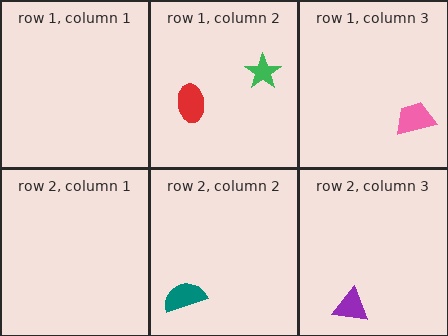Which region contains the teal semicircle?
The row 2, column 2 region.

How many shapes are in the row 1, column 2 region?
2.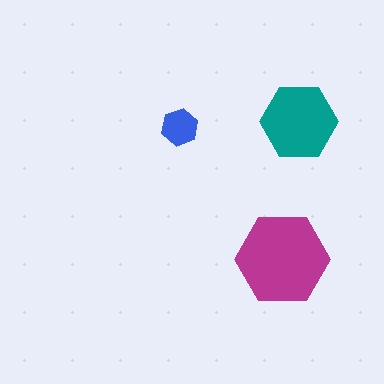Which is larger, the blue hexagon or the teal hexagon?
The teal one.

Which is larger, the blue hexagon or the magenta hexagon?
The magenta one.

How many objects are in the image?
There are 3 objects in the image.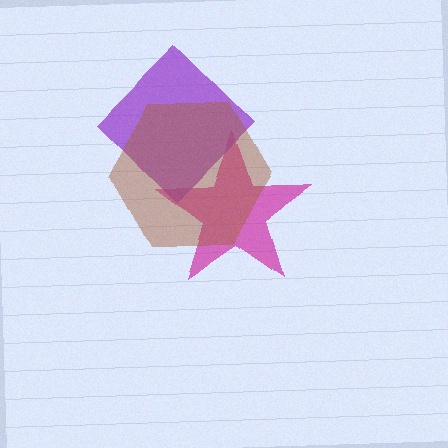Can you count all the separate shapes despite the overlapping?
Yes, there are 3 separate shapes.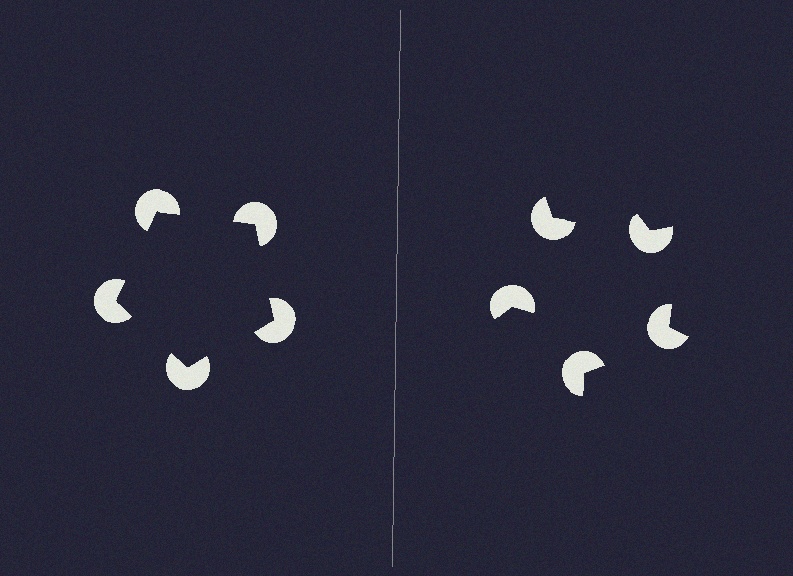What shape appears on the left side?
An illusory pentagon.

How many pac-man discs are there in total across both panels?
10 — 5 on each side.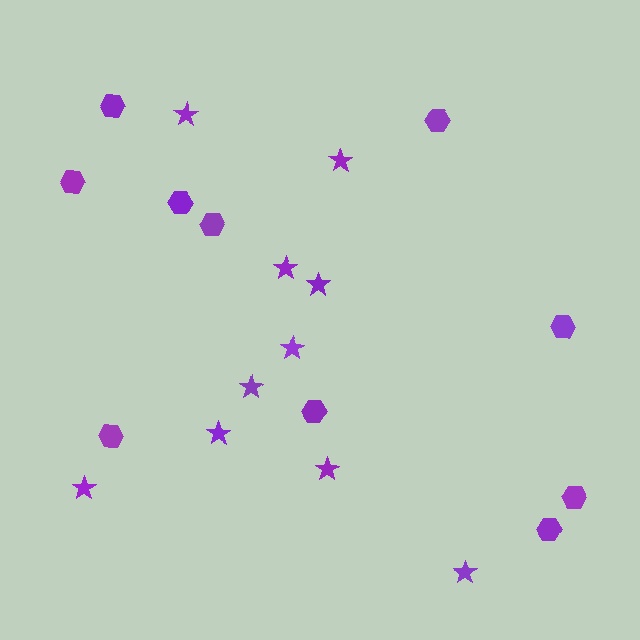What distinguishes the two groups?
There are 2 groups: one group of hexagons (10) and one group of stars (10).